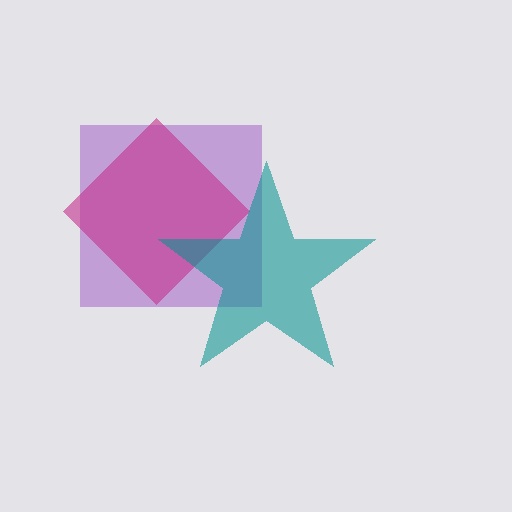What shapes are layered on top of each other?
The layered shapes are: a purple square, a magenta diamond, a teal star.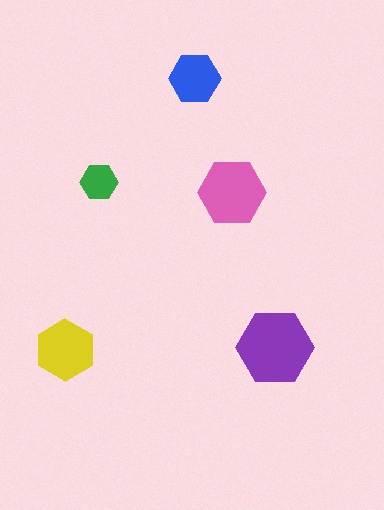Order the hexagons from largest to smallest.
the purple one, the pink one, the yellow one, the blue one, the green one.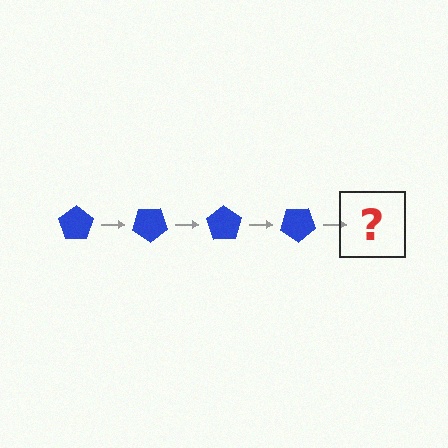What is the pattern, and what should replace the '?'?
The pattern is that the pentagon rotates 35 degrees each step. The '?' should be a blue pentagon rotated 140 degrees.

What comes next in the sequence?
The next element should be a blue pentagon rotated 140 degrees.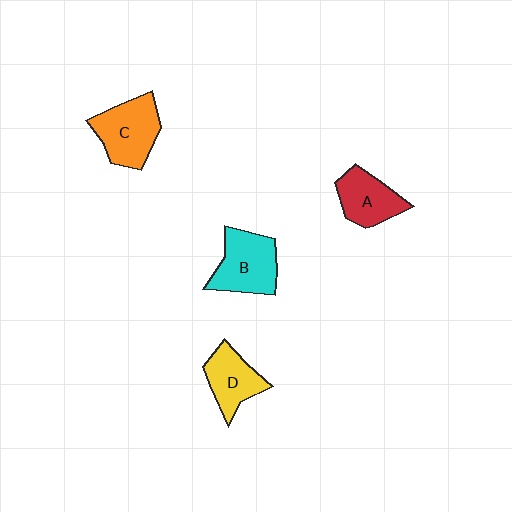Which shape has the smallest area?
Shape D (yellow).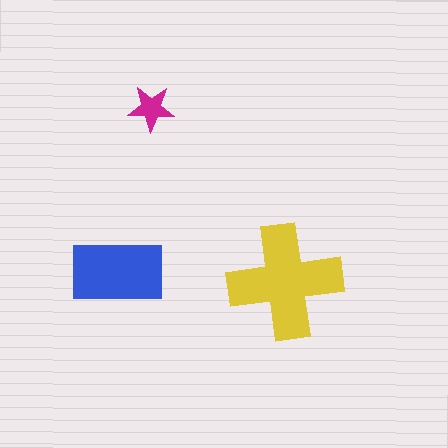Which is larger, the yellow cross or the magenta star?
The yellow cross.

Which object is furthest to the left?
The blue rectangle is leftmost.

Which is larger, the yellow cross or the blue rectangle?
The yellow cross.